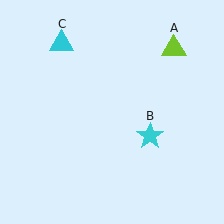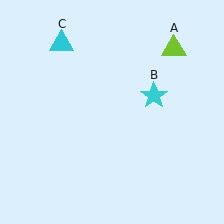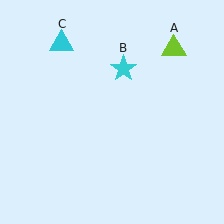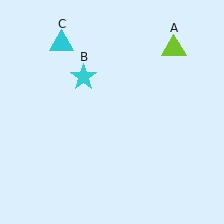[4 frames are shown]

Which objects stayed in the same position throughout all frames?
Lime triangle (object A) and cyan triangle (object C) remained stationary.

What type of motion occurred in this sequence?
The cyan star (object B) rotated counterclockwise around the center of the scene.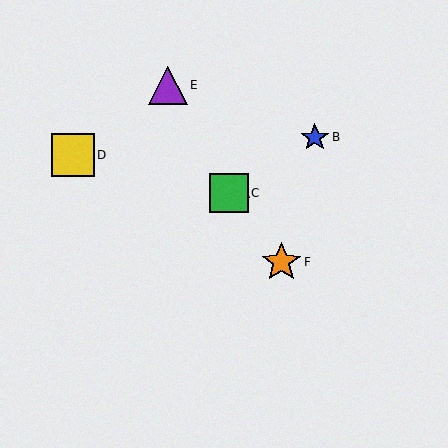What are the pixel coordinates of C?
Object C is at (229, 193).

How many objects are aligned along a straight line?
3 objects (A, B, C) are aligned along a straight line.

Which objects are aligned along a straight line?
Objects A, B, C are aligned along a straight line.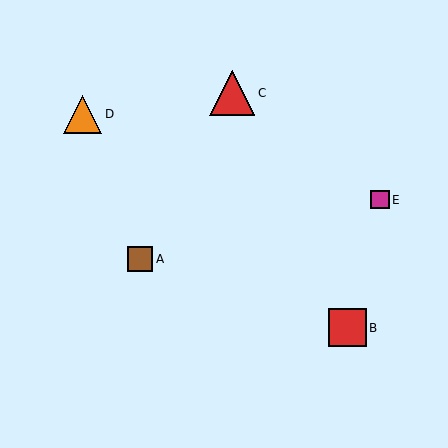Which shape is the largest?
The red triangle (labeled C) is the largest.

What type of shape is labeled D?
Shape D is an orange triangle.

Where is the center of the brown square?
The center of the brown square is at (140, 259).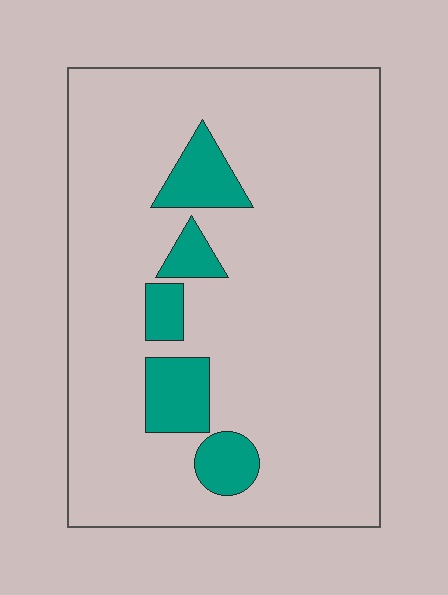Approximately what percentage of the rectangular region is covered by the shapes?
Approximately 10%.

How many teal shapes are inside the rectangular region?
5.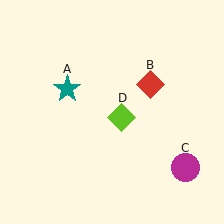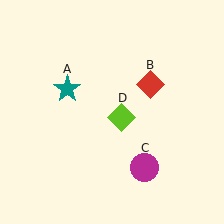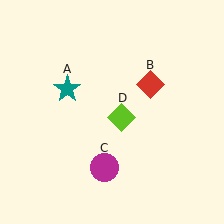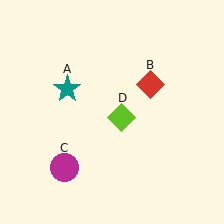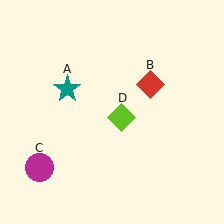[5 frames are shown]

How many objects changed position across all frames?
1 object changed position: magenta circle (object C).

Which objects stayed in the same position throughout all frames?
Teal star (object A) and red diamond (object B) and lime diamond (object D) remained stationary.